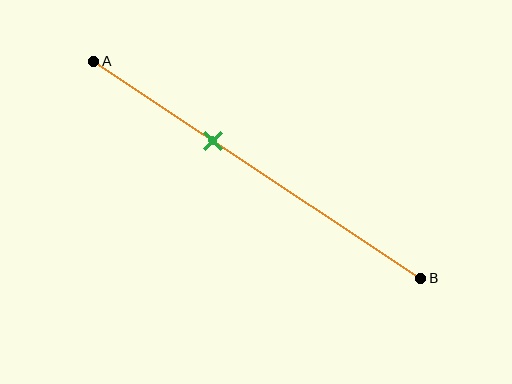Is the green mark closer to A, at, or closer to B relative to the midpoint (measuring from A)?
The green mark is closer to point A than the midpoint of segment AB.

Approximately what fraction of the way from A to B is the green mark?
The green mark is approximately 35% of the way from A to B.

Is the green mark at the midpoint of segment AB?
No, the mark is at about 35% from A, not at the 50% midpoint.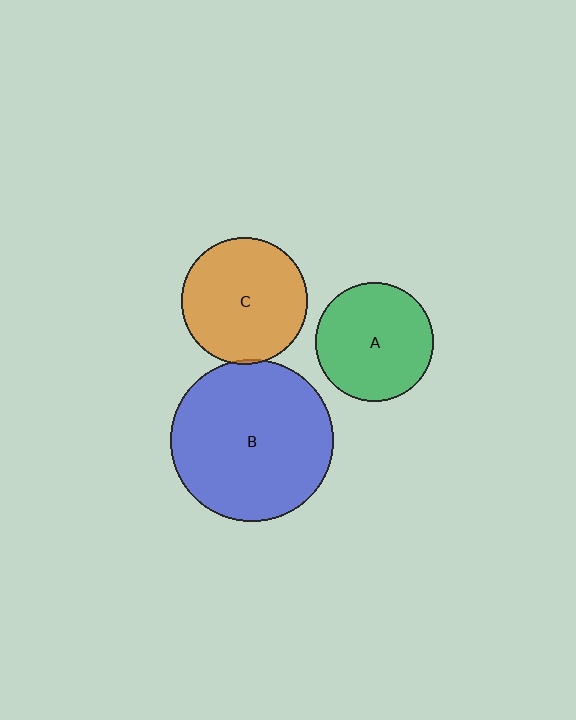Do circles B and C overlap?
Yes.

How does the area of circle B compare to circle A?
Approximately 1.9 times.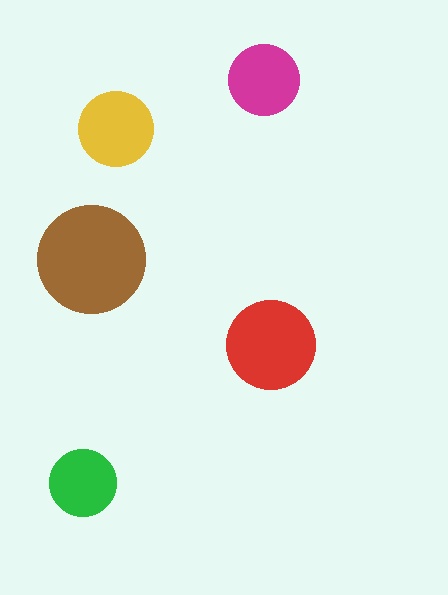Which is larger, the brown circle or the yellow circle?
The brown one.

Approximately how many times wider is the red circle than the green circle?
About 1.5 times wider.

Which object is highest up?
The magenta circle is topmost.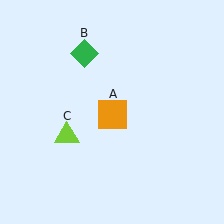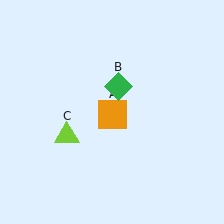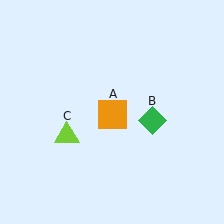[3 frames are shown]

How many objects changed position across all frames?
1 object changed position: green diamond (object B).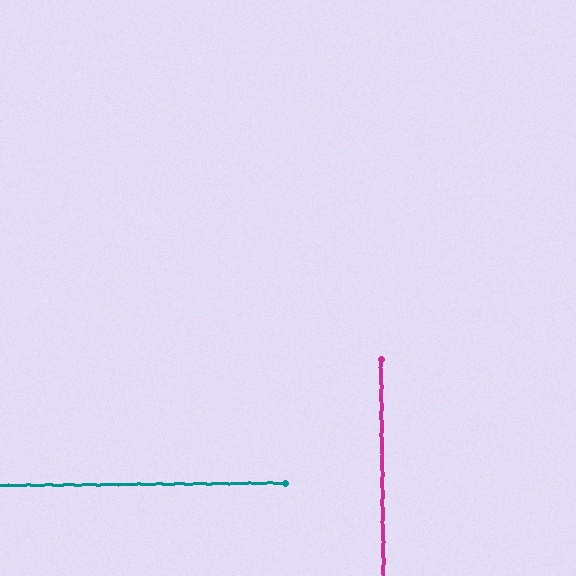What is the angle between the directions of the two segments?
Approximately 90 degrees.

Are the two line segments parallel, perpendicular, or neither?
Perpendicular — they meet at approximately 90°.